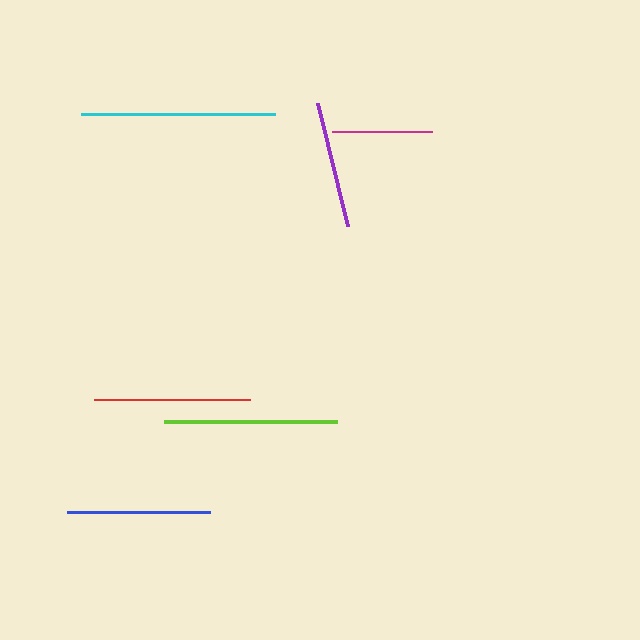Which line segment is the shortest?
The magenta line is the shortest at approximately 101 pixels.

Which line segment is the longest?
The cyan line is the longest at approximately 193 pixels.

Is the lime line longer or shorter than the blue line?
The lime line is longer than the blue line.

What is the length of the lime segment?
The lime segment is approximately 173 pixels long.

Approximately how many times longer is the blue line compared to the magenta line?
The blue line is approximately 1.4 times the length of the magenta line.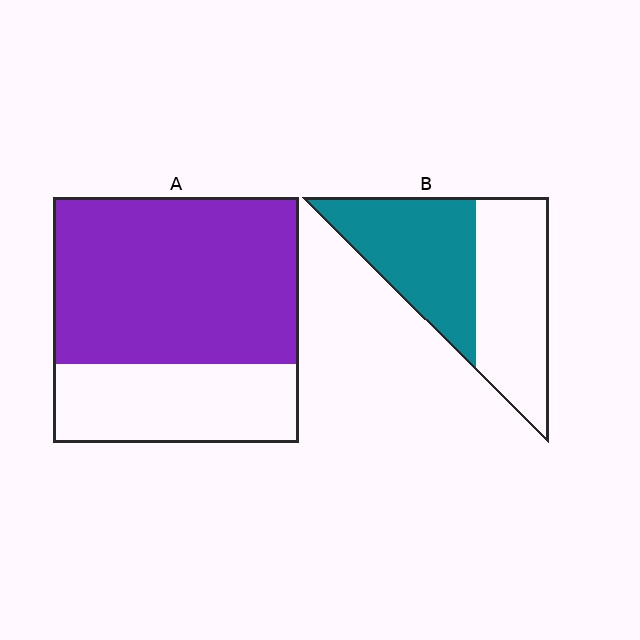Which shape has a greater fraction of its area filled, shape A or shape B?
Shape A.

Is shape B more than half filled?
Roughly half.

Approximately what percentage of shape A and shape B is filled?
A is approximately 70% and B is approximately 50%.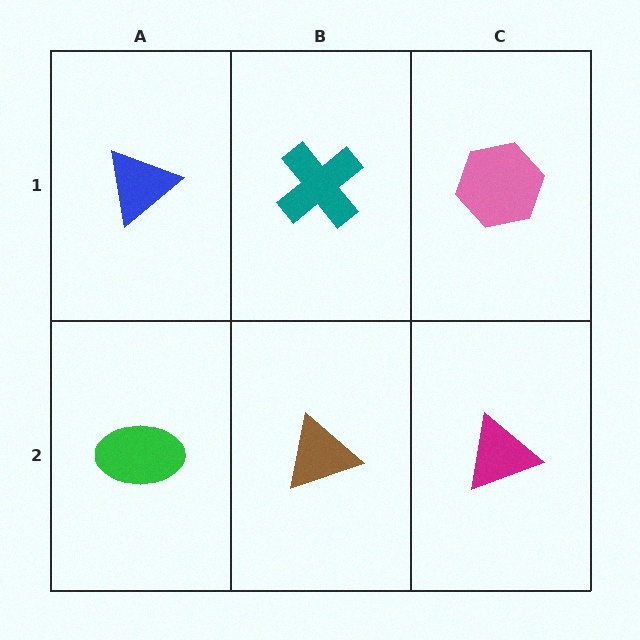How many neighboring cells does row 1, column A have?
2.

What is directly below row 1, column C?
A magenta triangle.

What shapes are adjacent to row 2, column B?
A teal cross (row 1, column B), a green ellipse (row 2, column A), a magenta triangle (row 2, column C).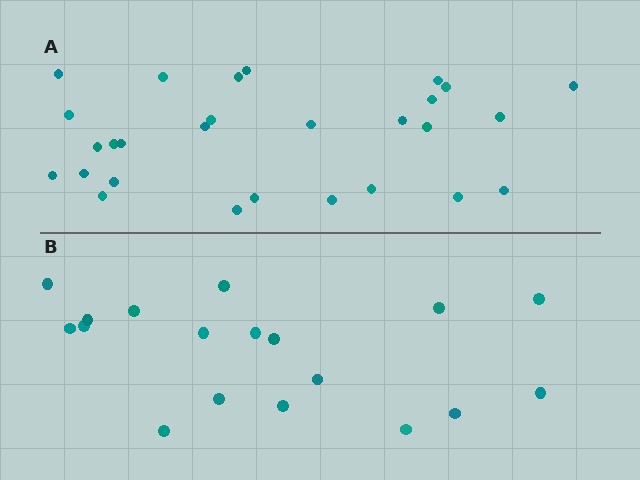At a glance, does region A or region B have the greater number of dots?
Region A (the top region) has more dots.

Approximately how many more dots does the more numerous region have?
Region A has roughly 10 or so more dots than region B.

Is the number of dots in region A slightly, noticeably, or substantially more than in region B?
Region A has substantially more. The ratio is roughly 1.6 to 1.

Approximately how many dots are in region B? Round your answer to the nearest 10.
About 20 dots. (The exact count is 18, which rounds to 20.)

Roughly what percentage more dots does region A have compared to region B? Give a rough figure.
About 55% more.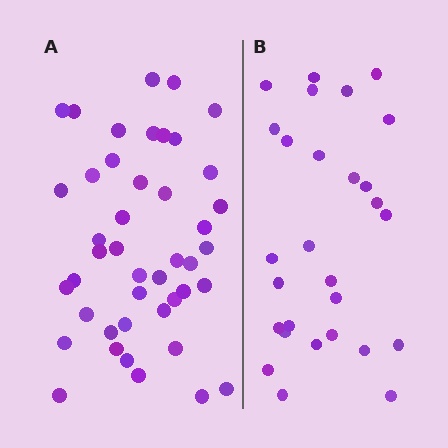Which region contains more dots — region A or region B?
Region A (the left region) has more dots.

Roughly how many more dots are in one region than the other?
Region A has approximately 15 more dots than region B.